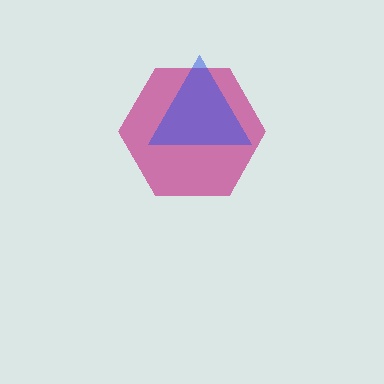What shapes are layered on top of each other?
The layered shapes are: a magenta hexagon, a blue triangle.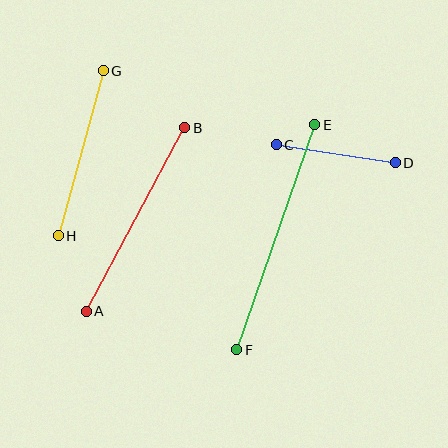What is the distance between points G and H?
The distance is approximately 171 pixels.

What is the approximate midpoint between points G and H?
The midpoint is at approximately (81, 153) pixels.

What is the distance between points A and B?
The distance is approximately 208 pixels.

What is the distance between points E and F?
The distance is approximately 238 pixels.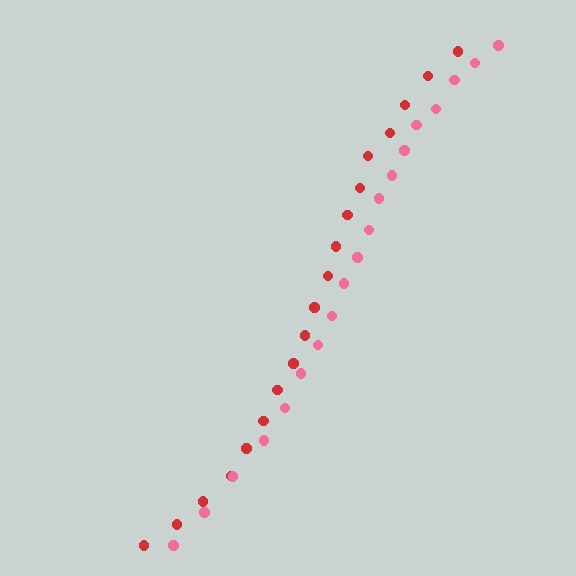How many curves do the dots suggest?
There are 2 distinct paths.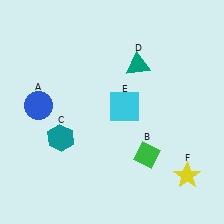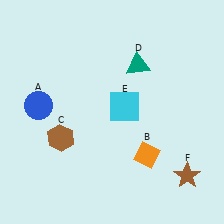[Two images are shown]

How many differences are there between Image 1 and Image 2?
There are 3 differences between the two images.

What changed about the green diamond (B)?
In Image 1, B is green. In Image 2, it changed to orange.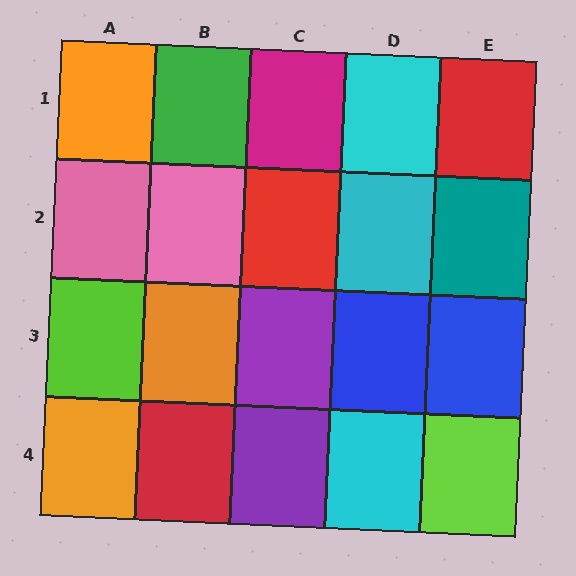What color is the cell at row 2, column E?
Teal.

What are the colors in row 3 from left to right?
Lime, orange, purple, blue, blue.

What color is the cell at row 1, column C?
Magenta.